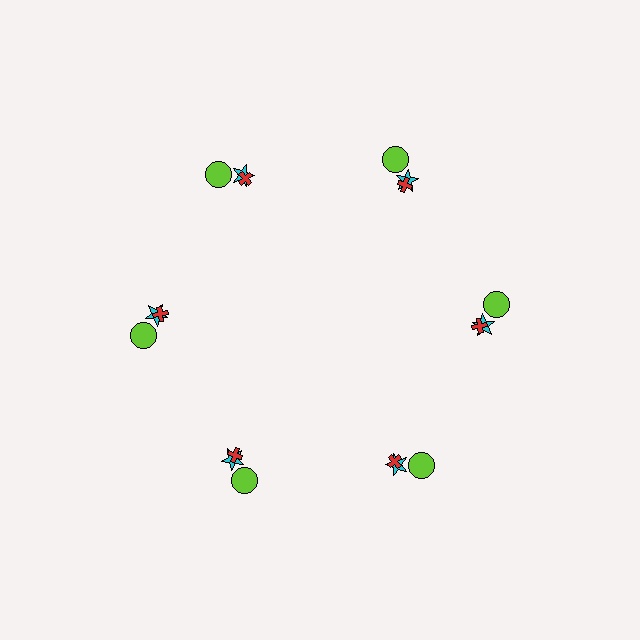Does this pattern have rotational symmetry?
Yes, this pattern has 6-fold rotational symmetry. It looks the same after rotating 60 degrees around the center.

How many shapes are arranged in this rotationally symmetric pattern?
There are 18 shapes, arranged in 6 groups of 3.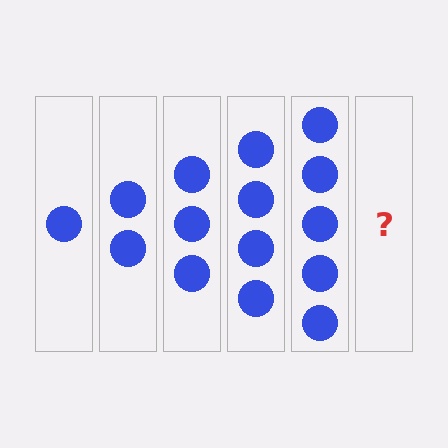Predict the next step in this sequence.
The next step is 6 circles.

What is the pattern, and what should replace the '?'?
The pattern is that each step adds one more circle. The '?' should be 6 circles.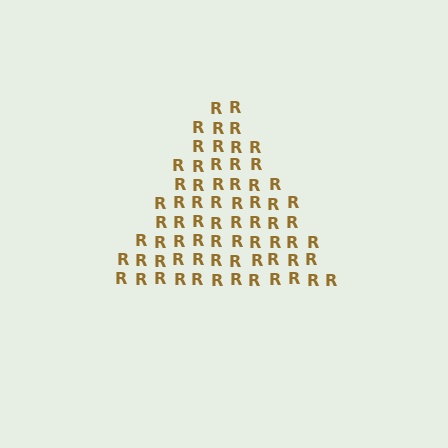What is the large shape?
The large shape is a triangle.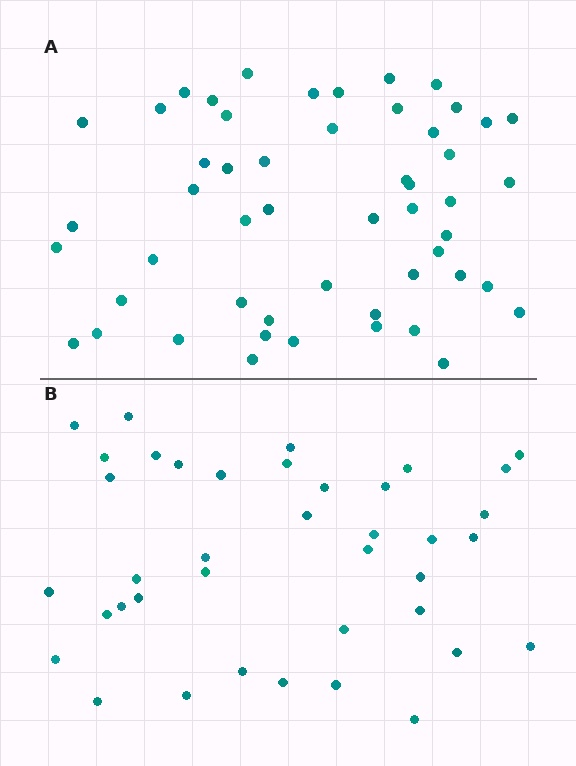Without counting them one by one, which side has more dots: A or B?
Region A (the top region) has more dots.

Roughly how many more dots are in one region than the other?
Region A has approximately 15 more dots than region B.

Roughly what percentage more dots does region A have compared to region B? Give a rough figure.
About 35% more.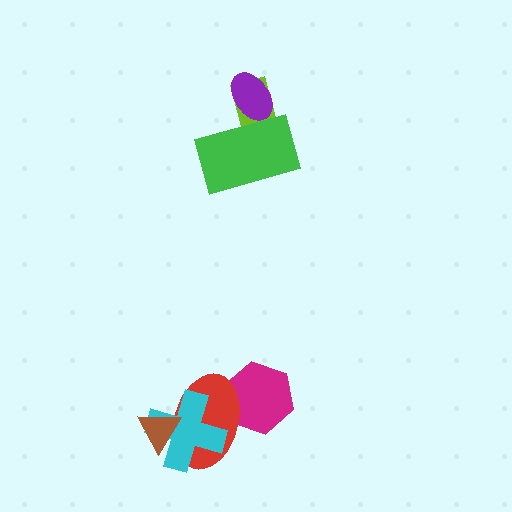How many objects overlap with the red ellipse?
3 objects overlap with the red ellipse.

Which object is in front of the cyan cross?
The brown triangle is in front of the cyan cross.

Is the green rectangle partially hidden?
Yes, it is partially covered by another shape.